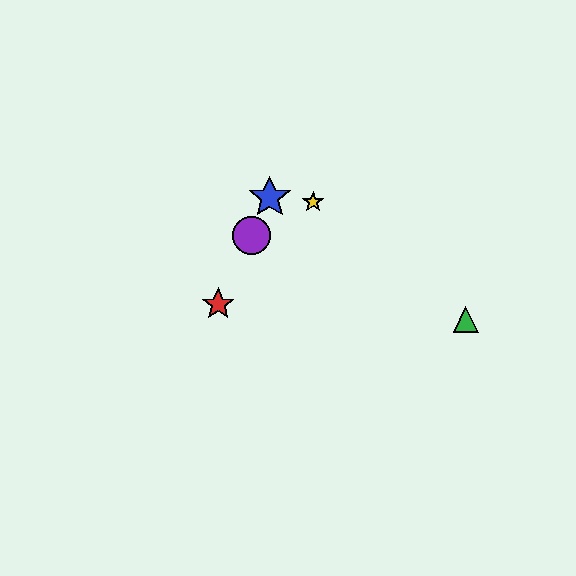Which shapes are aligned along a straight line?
The red star, the blue star, the purple circle are aligned along a straight line.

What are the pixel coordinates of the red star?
The red star is at (218, 304).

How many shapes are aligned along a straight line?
3 shapes (the red star, the blue star, the purple circle) are aligned along a straight line.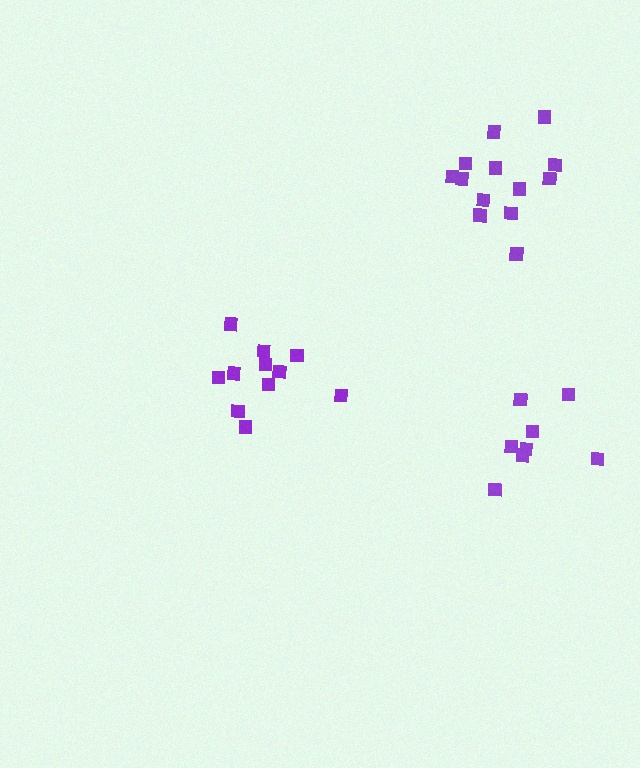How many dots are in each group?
Group 1: 8 dots, Group 2: 13 dots, Group 3: 11 dots (32 total).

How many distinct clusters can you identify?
There are 3 distinct clusters.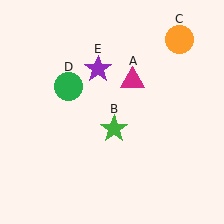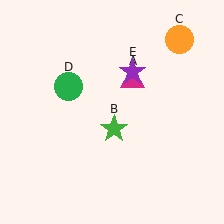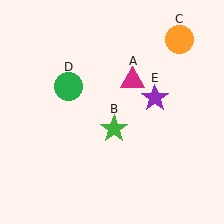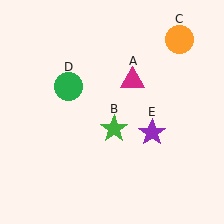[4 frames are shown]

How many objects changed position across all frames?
1 object changed position: purple star (object E).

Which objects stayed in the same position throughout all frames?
Magenta triangle (object A) and green star (object B) and orange circle (object C) and green circle (object D) remained stationary.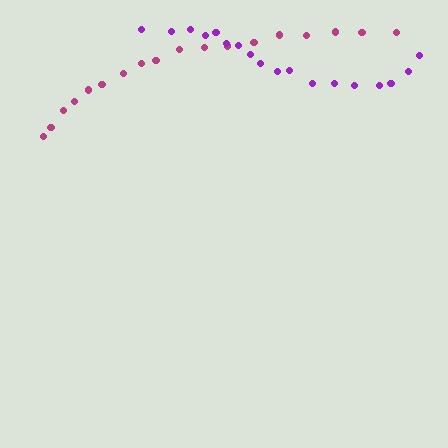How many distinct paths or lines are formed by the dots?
There are 2 distinct paths.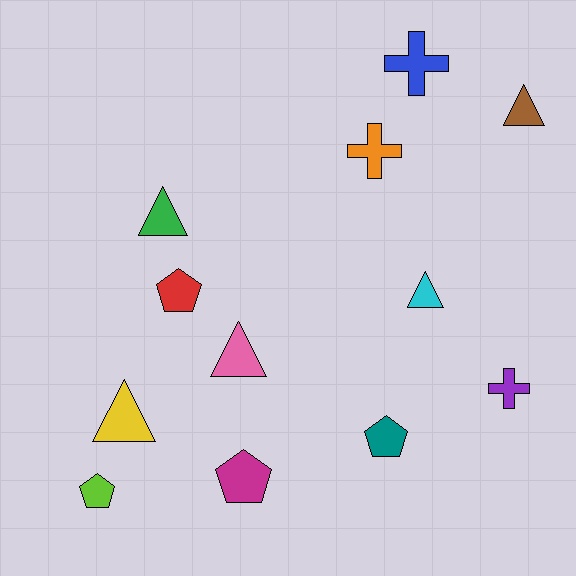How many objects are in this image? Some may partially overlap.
There are 12 objects.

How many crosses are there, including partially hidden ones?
There are 3 crosses.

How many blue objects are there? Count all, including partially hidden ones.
There is 1 blue object.